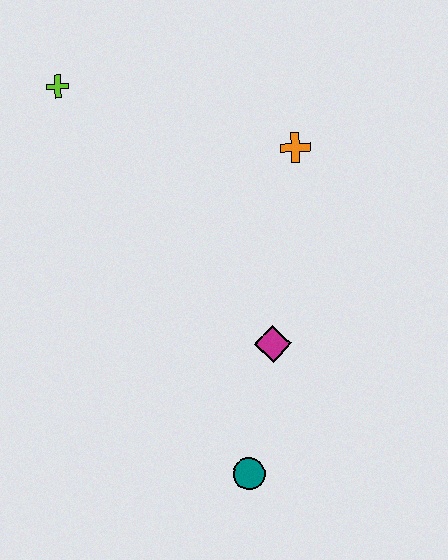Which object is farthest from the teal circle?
The lime cross is farthest from the teal circle.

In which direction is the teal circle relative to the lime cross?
The teal circle is below the lime cross.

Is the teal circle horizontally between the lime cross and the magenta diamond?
Yes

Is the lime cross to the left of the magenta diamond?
Yes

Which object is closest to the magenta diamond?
The teal circle is closest to the magenta diamond.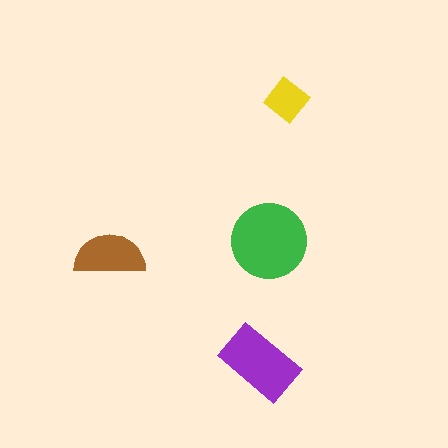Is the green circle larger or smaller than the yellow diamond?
Larger.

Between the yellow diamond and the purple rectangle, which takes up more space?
The purple rectangle.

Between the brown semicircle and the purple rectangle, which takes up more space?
The purple rectangle.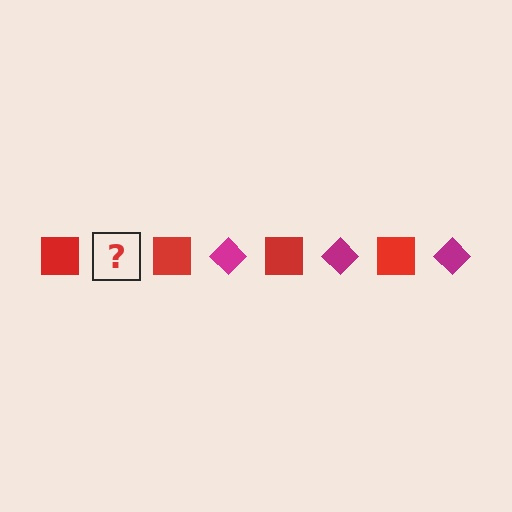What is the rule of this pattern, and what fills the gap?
The rule is that the pattern alternates between red square and magenta diamond. The gap should be filled with a magenta diamond.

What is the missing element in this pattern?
The missing element is a magenta diamond.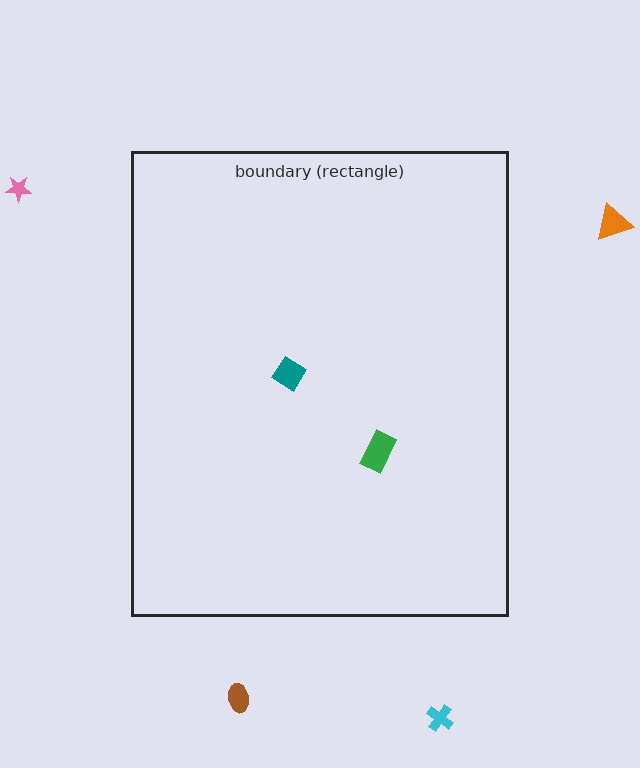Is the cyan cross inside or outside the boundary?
Outside.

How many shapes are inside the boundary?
2 inside, 4 outside.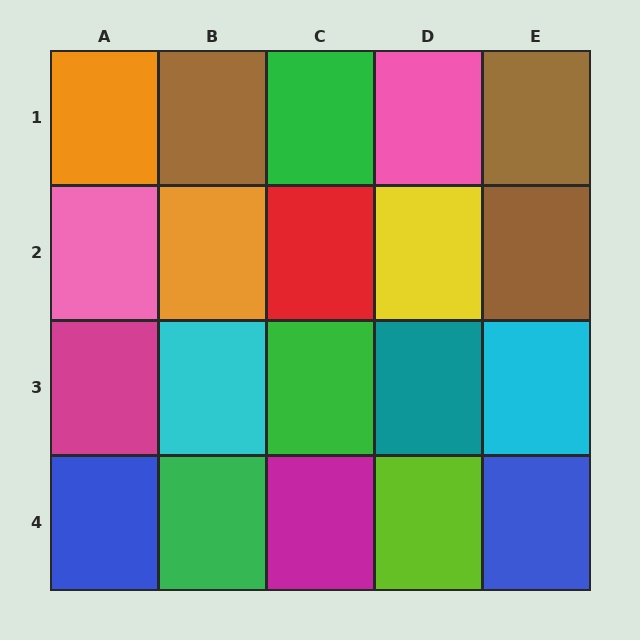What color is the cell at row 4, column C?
Magenta.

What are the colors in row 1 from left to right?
Orange, brown, green, pink, brown.